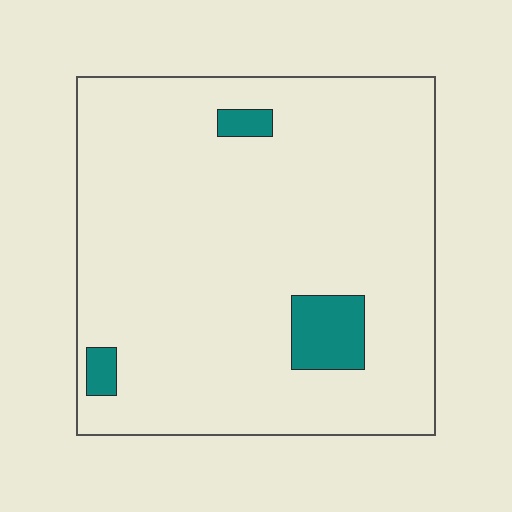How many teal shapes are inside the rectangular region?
3.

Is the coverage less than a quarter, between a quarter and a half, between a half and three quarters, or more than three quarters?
Less than a quarter.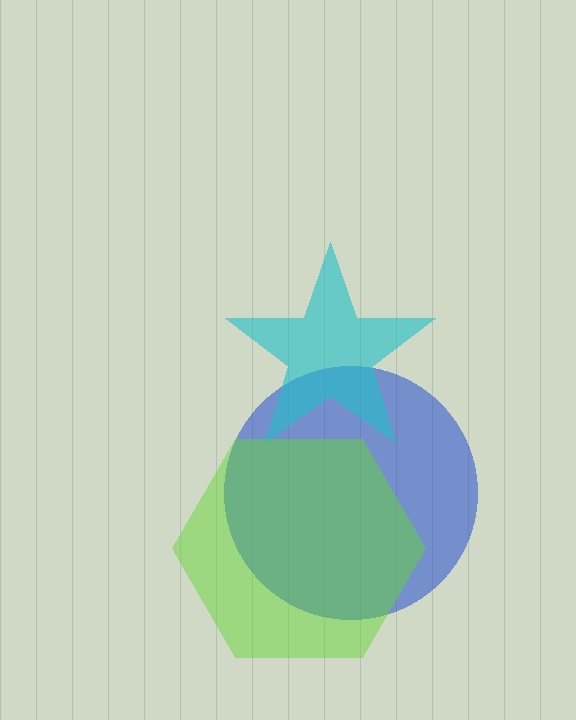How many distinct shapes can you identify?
There are 3 distinct shapes: a blue circle, a lime hexagon, a cyan star.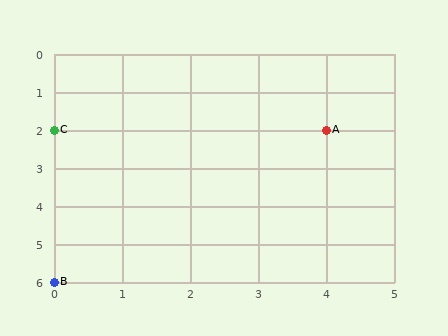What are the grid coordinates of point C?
Point C is at grid coordinates (0, 2).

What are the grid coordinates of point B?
Point B is at grid coordinates (0, 6).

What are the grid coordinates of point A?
Point A is at grid coordinates (4, 2).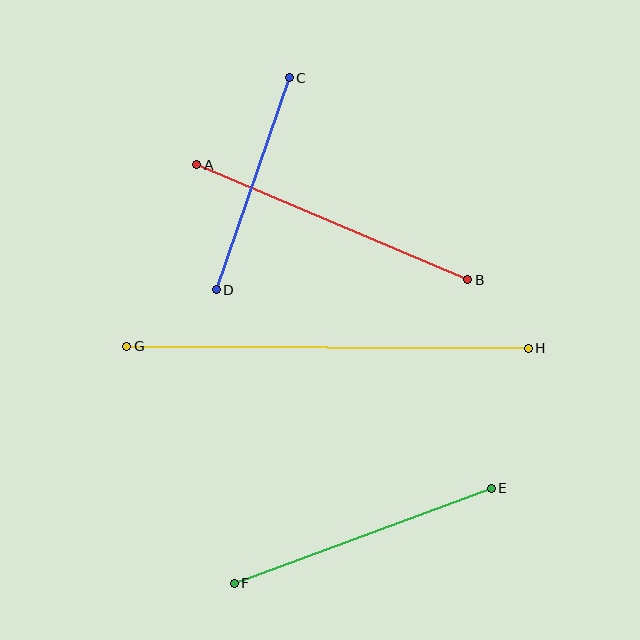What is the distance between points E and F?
The distance is approximately 274 pixels.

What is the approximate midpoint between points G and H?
The midpoint is at approximately (328, 347) pixels.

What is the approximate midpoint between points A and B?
The midpoint is at approximately (332, 222) pixels.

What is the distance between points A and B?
The distance is approximately 294 pixels.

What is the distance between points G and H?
The distance is approximately 401 pixels.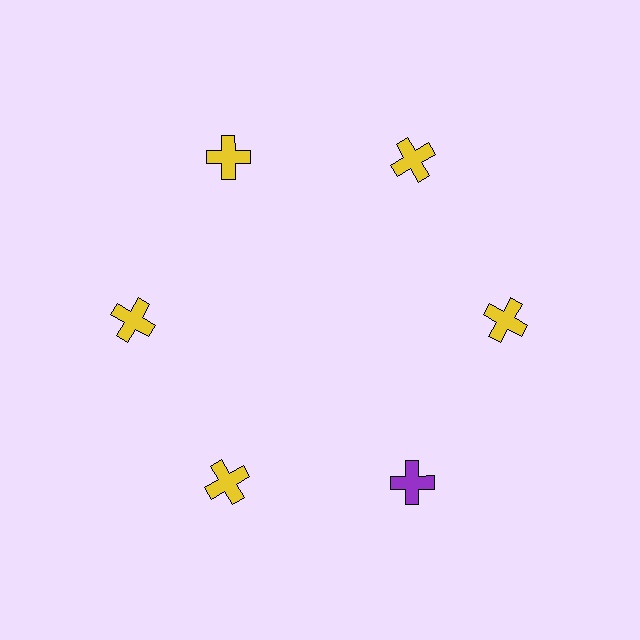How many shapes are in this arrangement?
There are 6 shapes arranged in a ring pattern.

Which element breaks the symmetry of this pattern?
The purple cross at roughly the 5 o'clock position breaks the symmetry. All other shapes are yellow crosses.